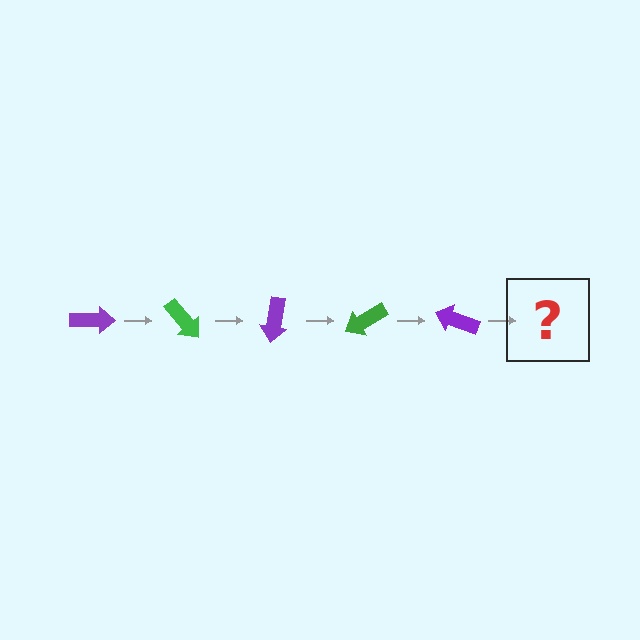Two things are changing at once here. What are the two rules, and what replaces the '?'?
The two rules are that it rotates 50 degrees each step and the color cycles through purple and green. The '?' should be a green arrow, rotated 250 degrees from the start.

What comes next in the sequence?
The next element should be a green arrow, rotated 250 degrees from the start.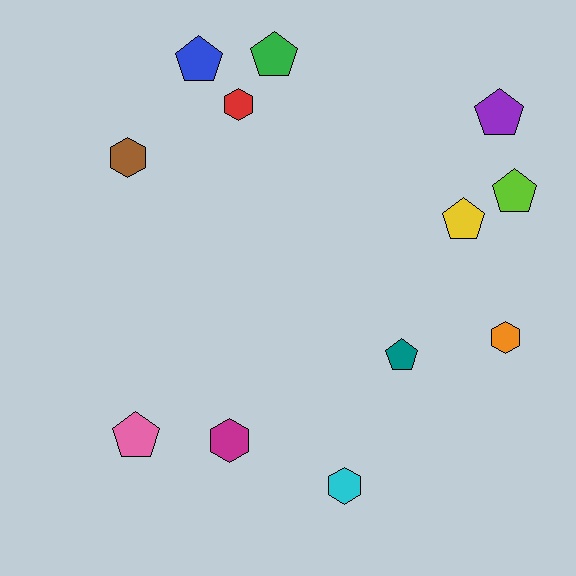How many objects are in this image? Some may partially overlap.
There are 12 objects.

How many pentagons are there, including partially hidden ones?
There are 7 pentagons.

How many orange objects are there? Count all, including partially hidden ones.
There is 1 orange object.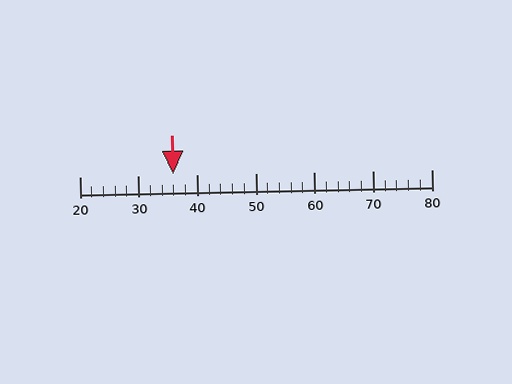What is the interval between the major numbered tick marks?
The major tick marks are spaced 10 units apart.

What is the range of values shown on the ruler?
The ruler shows values from 20 to 80.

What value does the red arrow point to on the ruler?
The red arrow points to approximately 36.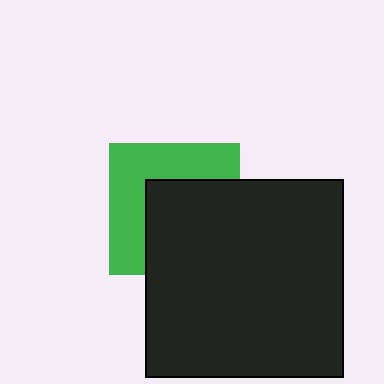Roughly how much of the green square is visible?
About half of it is visible (roughly 47%).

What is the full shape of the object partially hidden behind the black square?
The partially hidden object is a green square.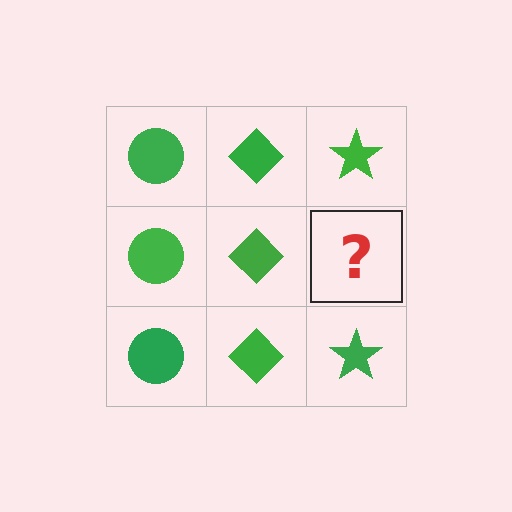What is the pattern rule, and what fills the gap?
The rule is that each column has a consistent shape. The gap should be filled with a green star.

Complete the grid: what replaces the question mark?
The question mark should be replaced with a green star.